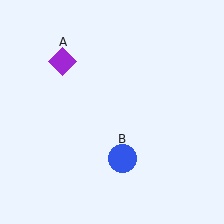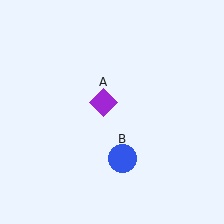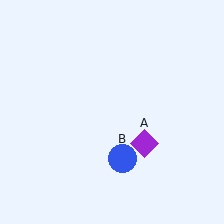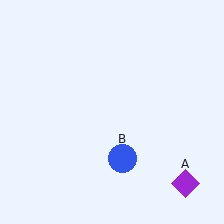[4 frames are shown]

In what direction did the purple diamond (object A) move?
The purple diamond (object A) moved down and to the right.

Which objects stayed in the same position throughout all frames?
Blue circle (object B) remained stationary.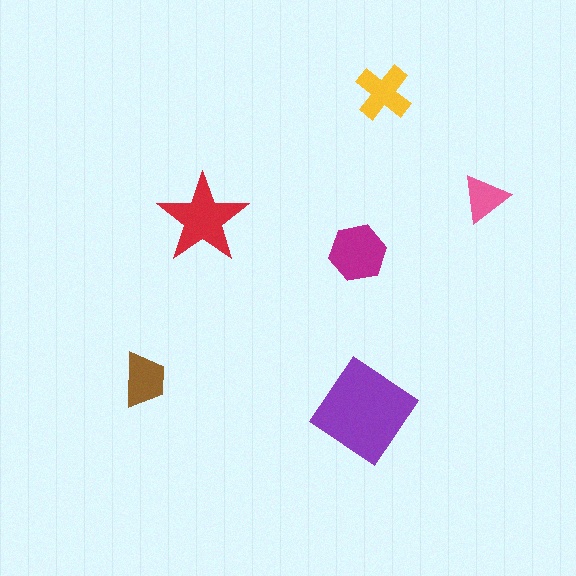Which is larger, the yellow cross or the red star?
The red star.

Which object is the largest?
The purple diamond.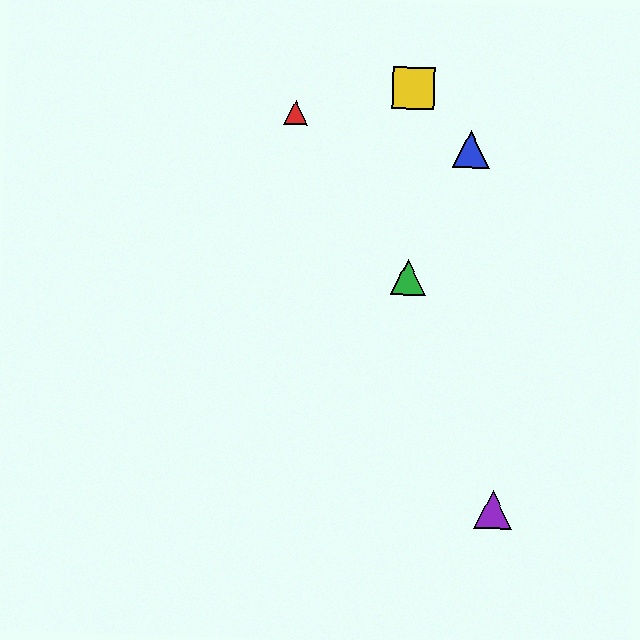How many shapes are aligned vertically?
2 shapes (the green triangle, the yellow square) are aligned vertically.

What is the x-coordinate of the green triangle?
The green triangle is at x≈408.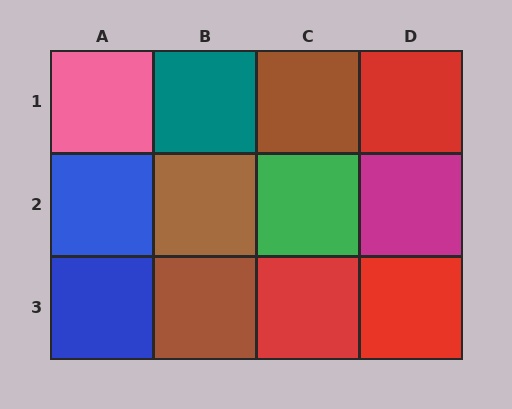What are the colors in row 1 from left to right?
Pink, teal, brown, red.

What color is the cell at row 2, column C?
Green.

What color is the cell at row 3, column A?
Blue.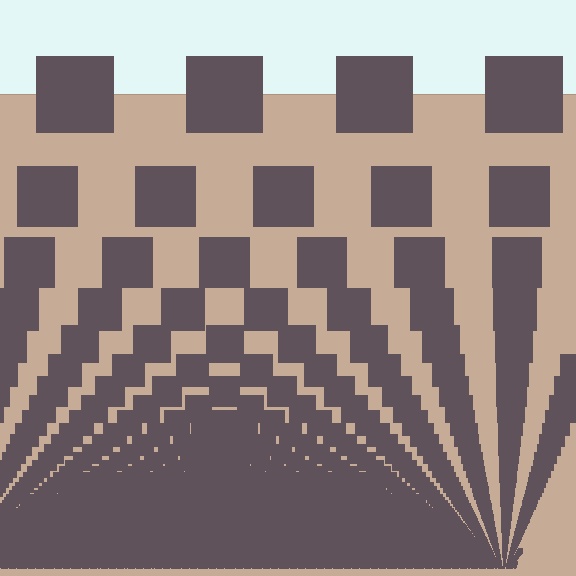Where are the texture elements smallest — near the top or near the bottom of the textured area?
Near the bottom.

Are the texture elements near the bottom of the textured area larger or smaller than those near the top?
Smaller. The gradient is inverted — elements near the bottom are smaller and denser.